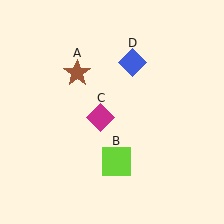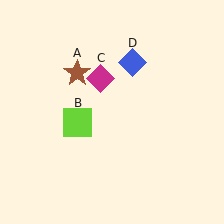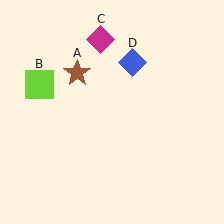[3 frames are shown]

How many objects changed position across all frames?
2 objects changed position: lime square (object B), magenta diamond (object C).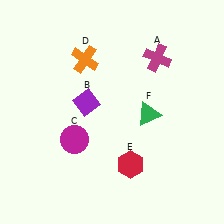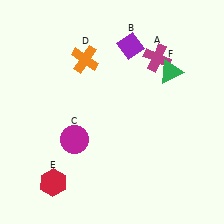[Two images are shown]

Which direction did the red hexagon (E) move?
The red hexagon (E) moved left.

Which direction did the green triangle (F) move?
The green triangle (F) moved up.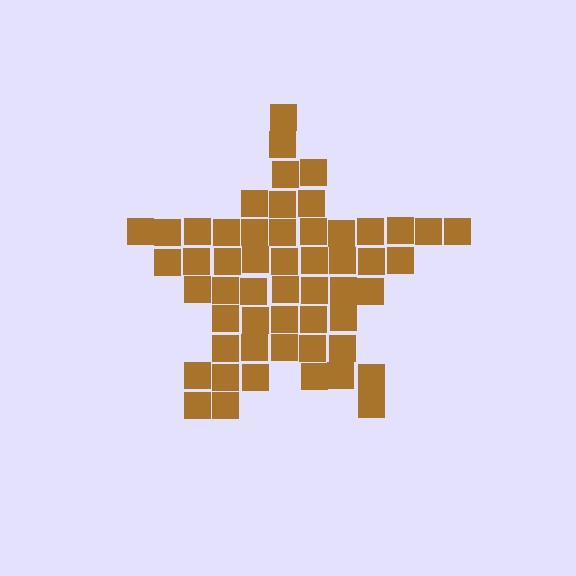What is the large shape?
The large shape is a star.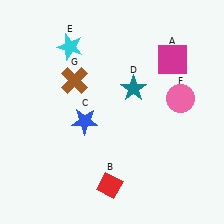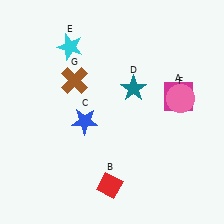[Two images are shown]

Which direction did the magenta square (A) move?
The magenta square (A) moved down.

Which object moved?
The magenta square (A) moved down.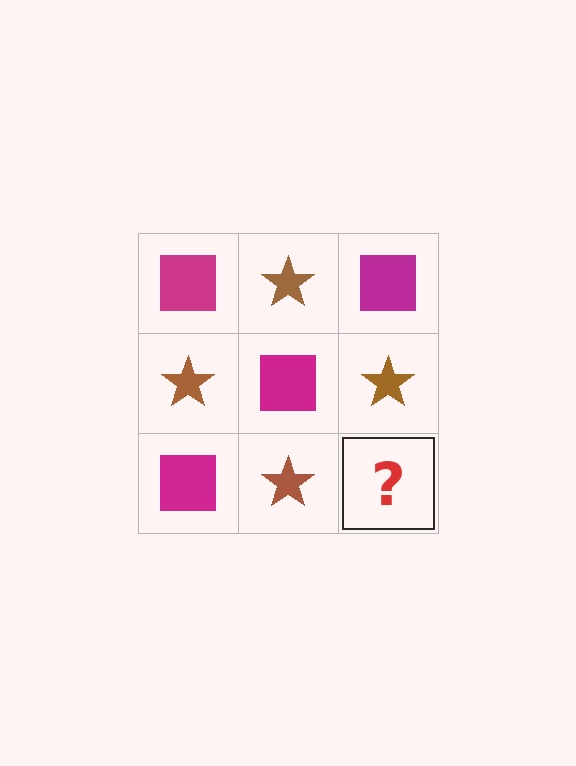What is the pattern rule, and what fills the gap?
The rule is that it alternates magenta square and brown star in a checkerboard pattern. The gap should be filled with a magenta square.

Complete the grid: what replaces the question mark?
The question mark should be replaced with a magenta square.